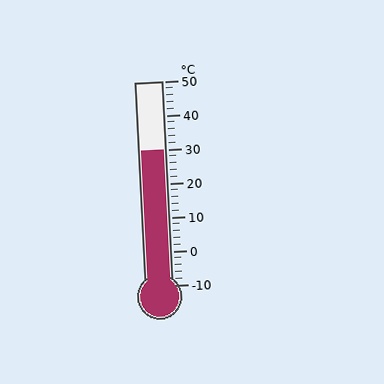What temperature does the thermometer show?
The thermometer shows approximately 30°C.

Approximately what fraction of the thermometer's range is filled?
The thermometer is filled to approximately 65% of its range.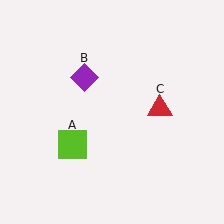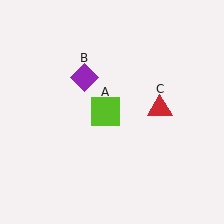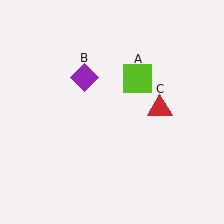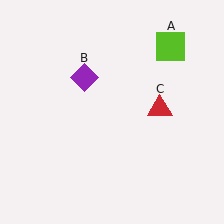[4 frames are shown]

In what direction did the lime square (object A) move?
The lime square (object A) moved up and to the right.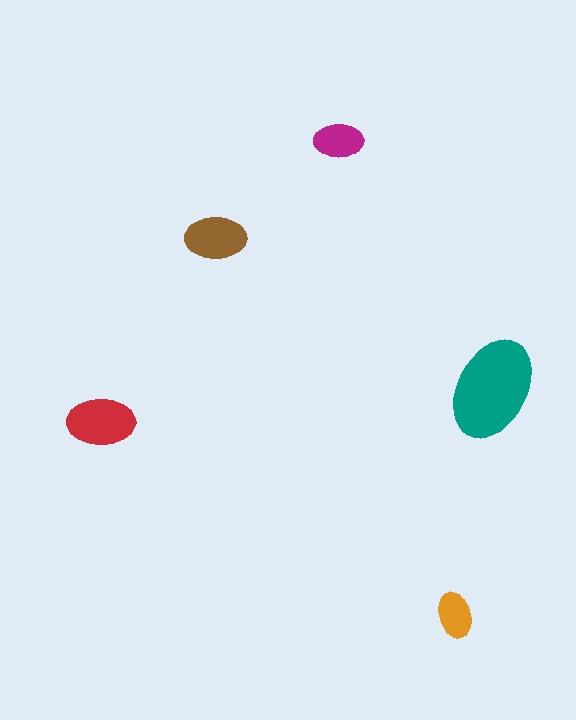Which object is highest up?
The magenta ellipse is topmost.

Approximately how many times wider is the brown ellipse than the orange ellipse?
About 1.5 times wider.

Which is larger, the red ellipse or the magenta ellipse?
The red one.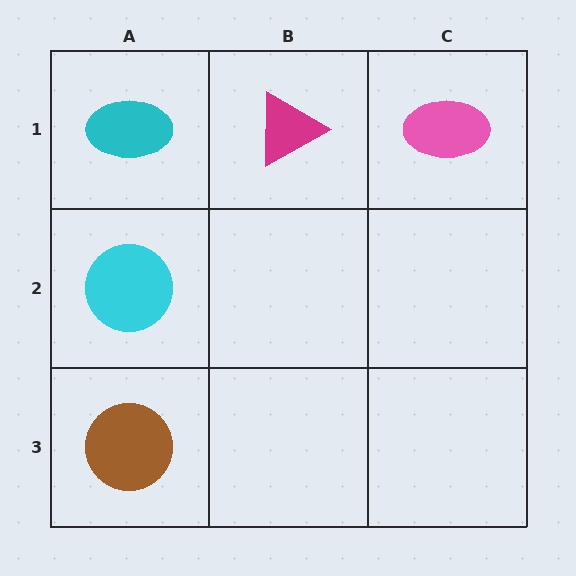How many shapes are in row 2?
1 shape.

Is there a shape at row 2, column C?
No, that cell is empty.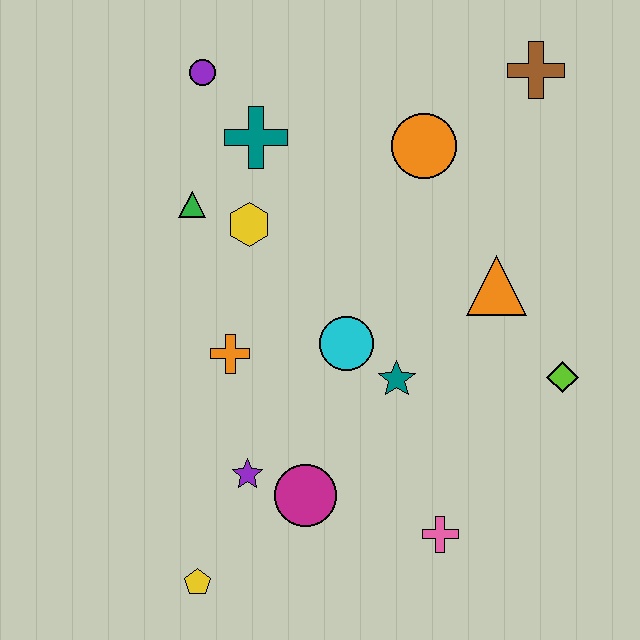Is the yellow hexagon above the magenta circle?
Yes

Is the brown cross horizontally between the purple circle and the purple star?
No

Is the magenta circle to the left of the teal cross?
No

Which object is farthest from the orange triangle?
The yellow pentagon is farthest from the orange triangle.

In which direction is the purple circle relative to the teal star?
The purple circle is above the teal star.